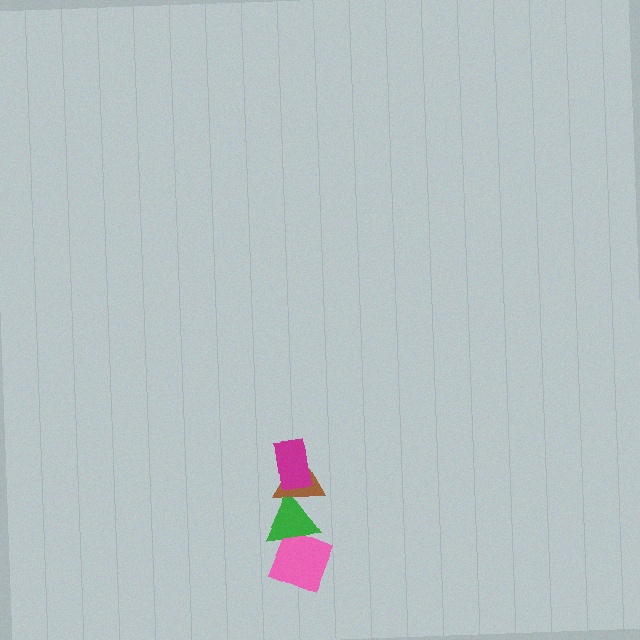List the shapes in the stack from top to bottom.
From top to bottom: the magenta rectangle, the brown triangle, the green triangle, the pink diamond.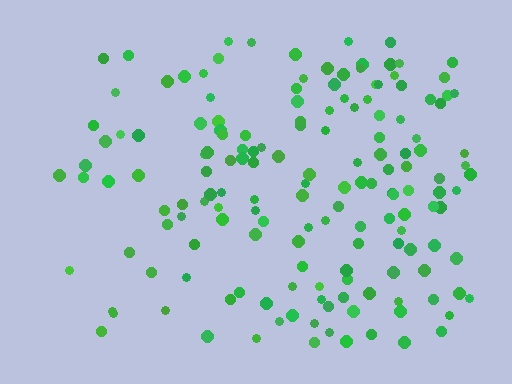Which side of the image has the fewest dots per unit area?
The left.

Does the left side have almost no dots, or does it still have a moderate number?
Still a moderate number, just noticeably fewer than the right.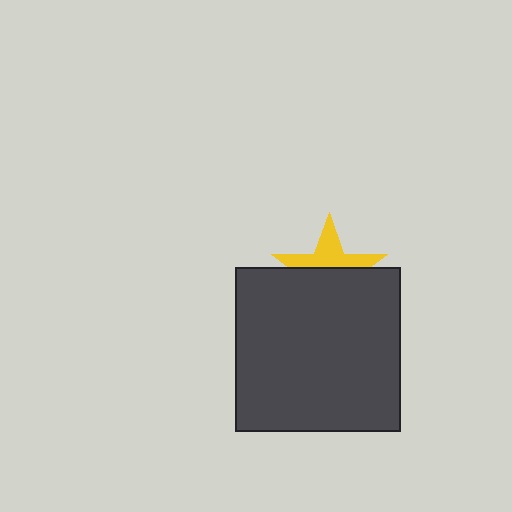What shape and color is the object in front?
The object in front is a dark gray square.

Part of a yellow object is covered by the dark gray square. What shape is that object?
It is a star.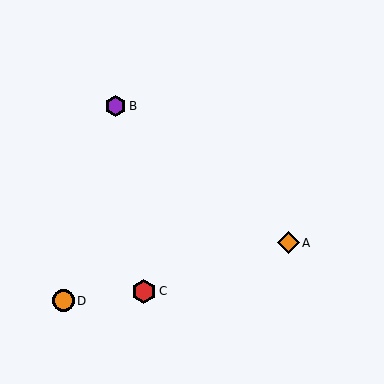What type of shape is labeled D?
Shape D is an orange circle.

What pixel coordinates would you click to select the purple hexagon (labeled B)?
Click at (115, 106) to select the purple hexagon B.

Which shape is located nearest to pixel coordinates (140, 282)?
The red hexagon (labeled C) at (144, 291) is nearest to that location.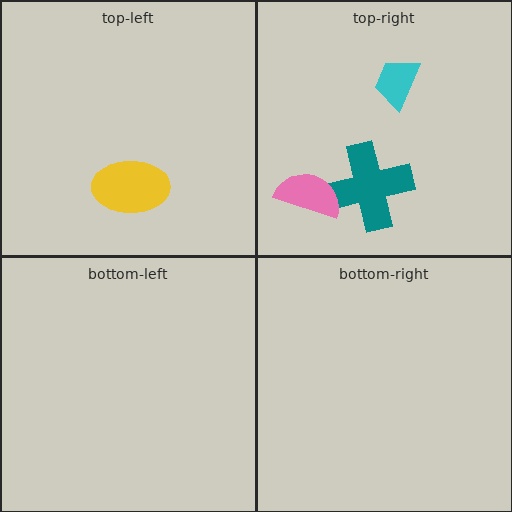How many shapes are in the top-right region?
3.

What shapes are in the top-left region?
The yellow ellipse.